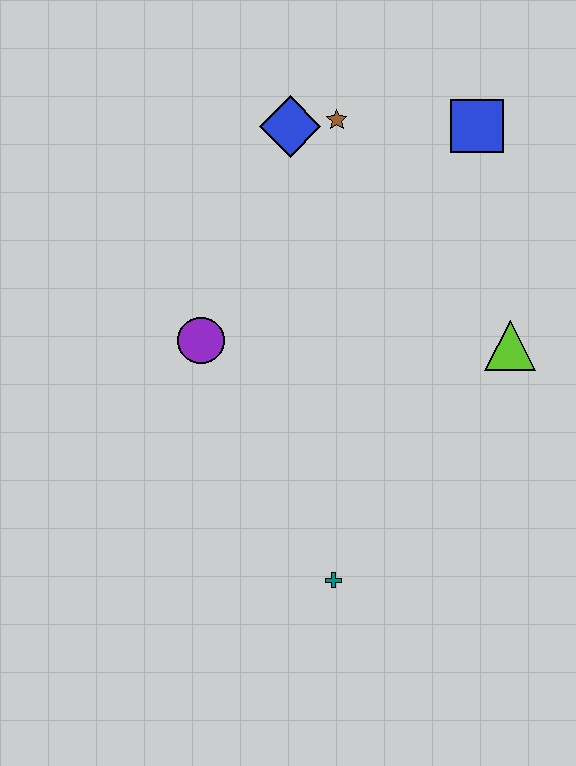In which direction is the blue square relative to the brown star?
The blue square is to the right of the brown star.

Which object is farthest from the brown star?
The teal cross is farthest from the brown star.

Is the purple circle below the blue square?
Yes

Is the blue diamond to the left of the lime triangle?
Yes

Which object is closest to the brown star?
The blue diamond is closest to the brown star.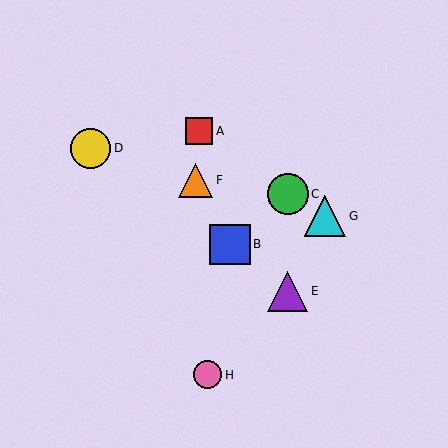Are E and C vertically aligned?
Yes, both are at x≈288.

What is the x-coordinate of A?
Object A is at x≈199.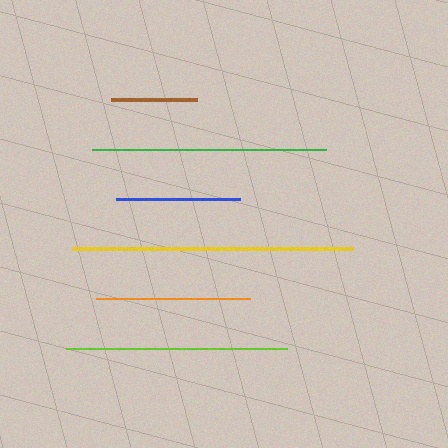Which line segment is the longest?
The yellow line is the longest at approximately 281 pixels.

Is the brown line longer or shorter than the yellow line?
The yellow line is longer than the brown line.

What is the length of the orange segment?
The orange segment is approximately 154 pixels long.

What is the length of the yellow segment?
The yellow segment is approximately 281 pixels long.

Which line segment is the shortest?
The brown line is the shortest at approximately 86 pixels.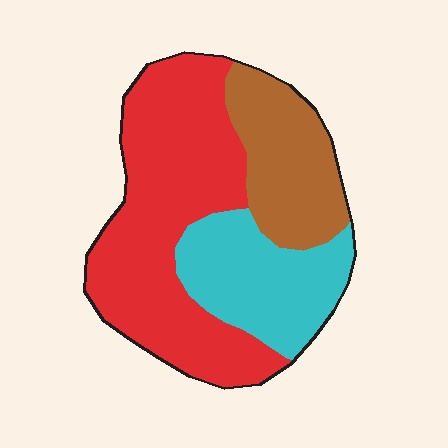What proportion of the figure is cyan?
Cyan takes up between a quarter and a half of the figure.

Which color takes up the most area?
Red, at roughly 50%.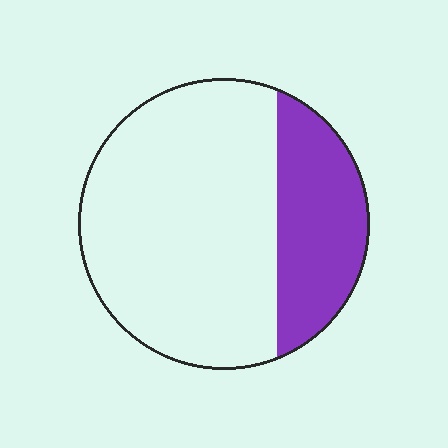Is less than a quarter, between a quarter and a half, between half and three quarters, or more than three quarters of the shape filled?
Between a quarter and a half.